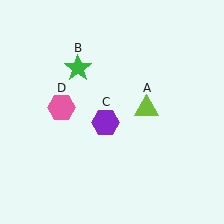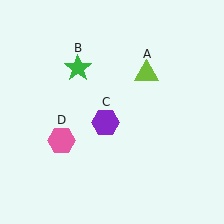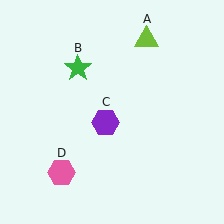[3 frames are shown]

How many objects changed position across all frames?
2 objects changed position: lime triangle (object A), pink hexagon (object D).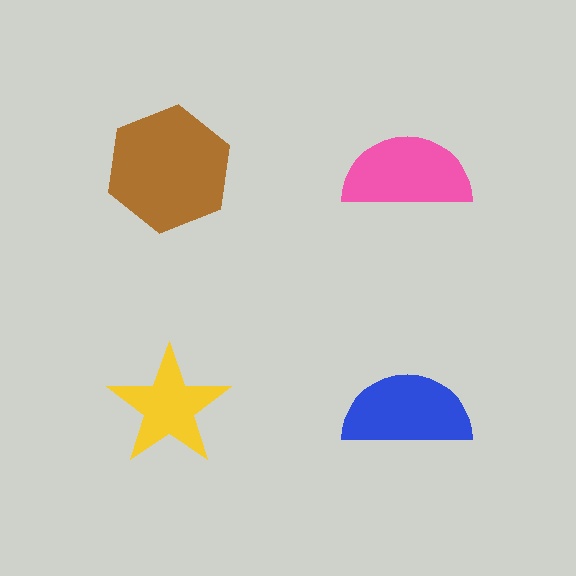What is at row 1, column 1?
A brown hexagon.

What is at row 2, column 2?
A blue semicircle.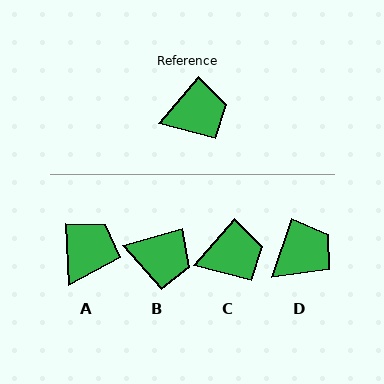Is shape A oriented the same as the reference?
No, it is off by about 44 degrees.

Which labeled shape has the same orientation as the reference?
C.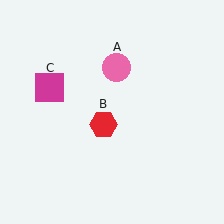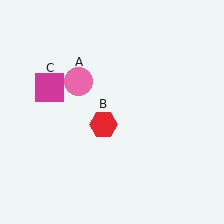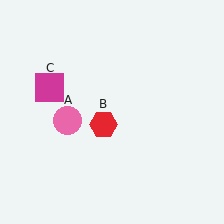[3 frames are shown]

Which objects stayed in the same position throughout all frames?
Red hexagon (object B) and magenta square (object C) remained stationary.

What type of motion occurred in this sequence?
The pink circle (object A) rotated counterclockwise around the center of the scene.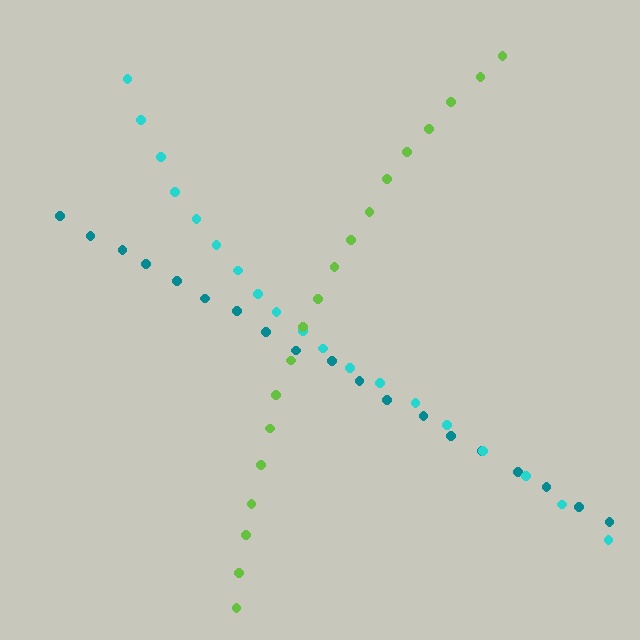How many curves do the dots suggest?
There are 3 distinct paths.